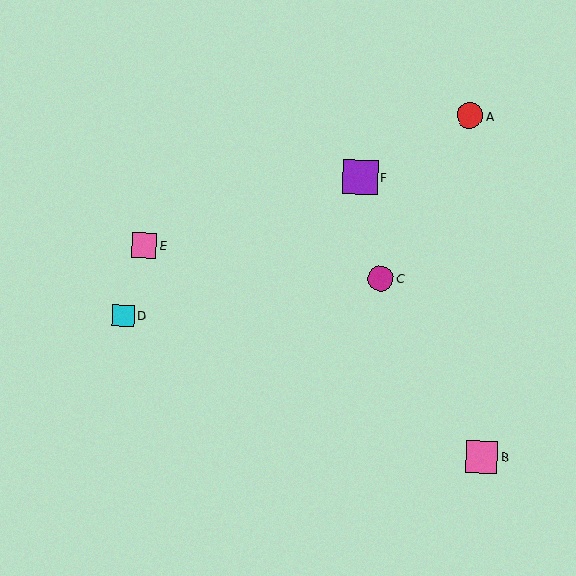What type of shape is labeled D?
Shape D is a cyan square.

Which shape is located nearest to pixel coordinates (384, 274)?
The magenta circle (labeled C) at (380, 278) is nearest to that location.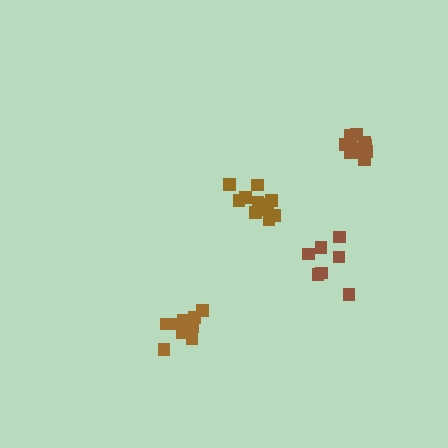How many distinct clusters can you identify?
There are 4 distinct clusters.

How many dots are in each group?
Group 1: 13 dots, Group 2: 11 dots, Group 3: 12 dots, Group 4: 7 dots (43 total).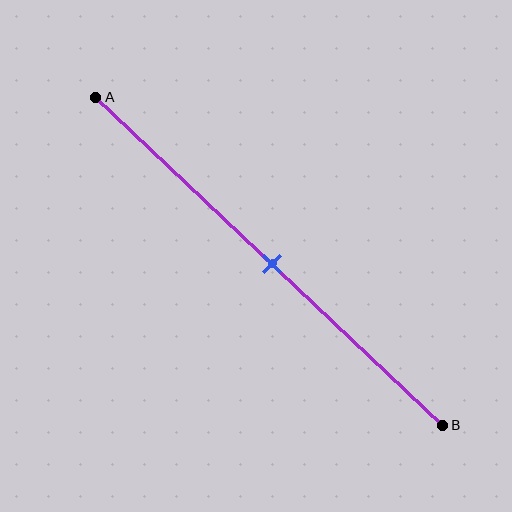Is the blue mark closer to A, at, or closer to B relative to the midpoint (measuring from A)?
The blue mark is approximately at the midpoint of segment AB.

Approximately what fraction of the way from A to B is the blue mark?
The blue mark is approximately 50% of the way from A to B.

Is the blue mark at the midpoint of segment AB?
Yes, the mark is approximately at the midpoint.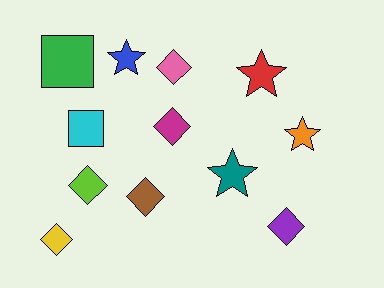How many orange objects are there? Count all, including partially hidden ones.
There is 1 orange object.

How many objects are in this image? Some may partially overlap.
There are 12 objects.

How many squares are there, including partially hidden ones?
There are 2 squares.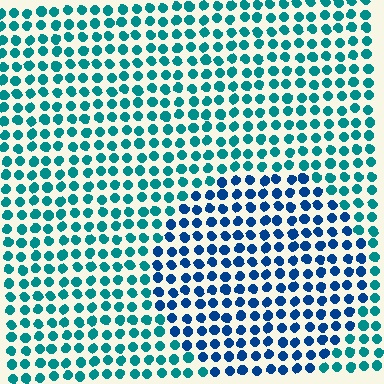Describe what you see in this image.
The image is filled with small teal elements in a uniform arrangement. A circle-shaped region is visible where the elements are tinted to a slightly different hue, forming a subtle color boundary.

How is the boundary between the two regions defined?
The boundary is defined purely by a slight shift in hue (about 35 degrees). Spacing, size, and orientation are identical on both sides.